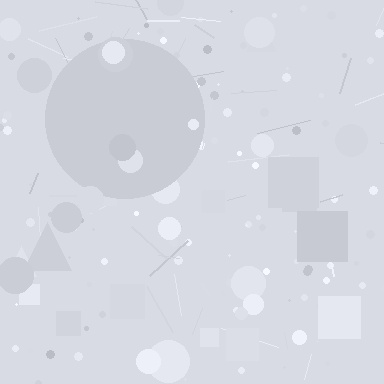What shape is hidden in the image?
A circle is hidden in the image.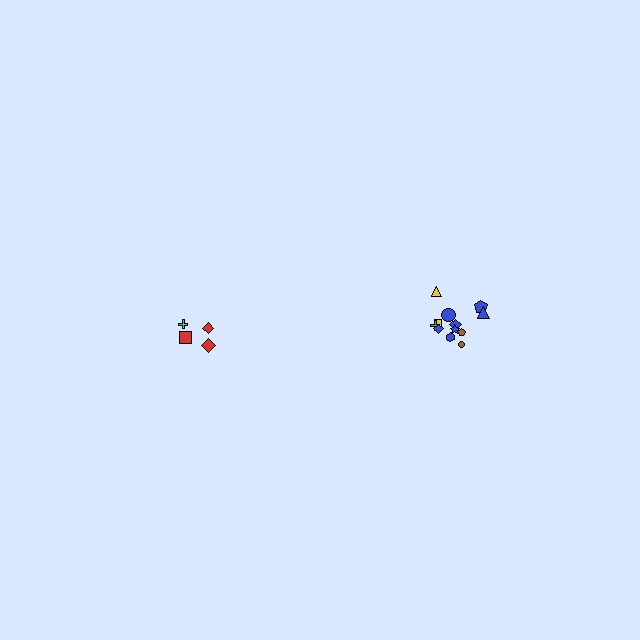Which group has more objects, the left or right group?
The right group.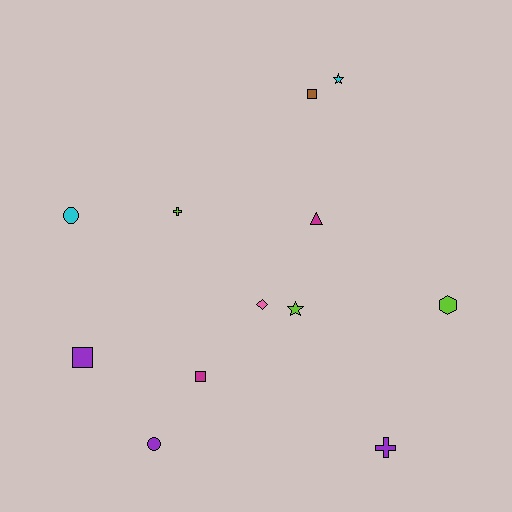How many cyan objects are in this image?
There are 2 cyan objects.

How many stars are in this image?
There are 2 stars.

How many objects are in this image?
There are 12 objects.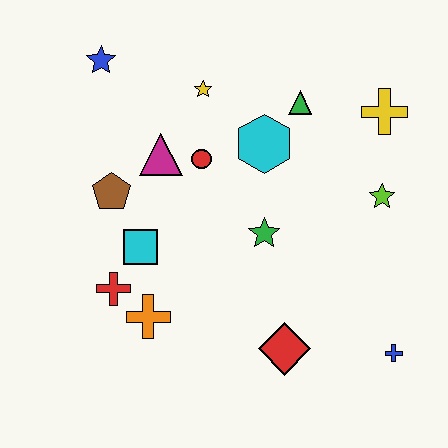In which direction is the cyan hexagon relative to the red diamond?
The cyan hexagon is above the red diamond.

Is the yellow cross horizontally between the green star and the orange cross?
No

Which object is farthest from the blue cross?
The blue star is farthest from the blue cross.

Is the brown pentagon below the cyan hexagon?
Yes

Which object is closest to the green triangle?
The cyan hexagon is closest to the green triangle.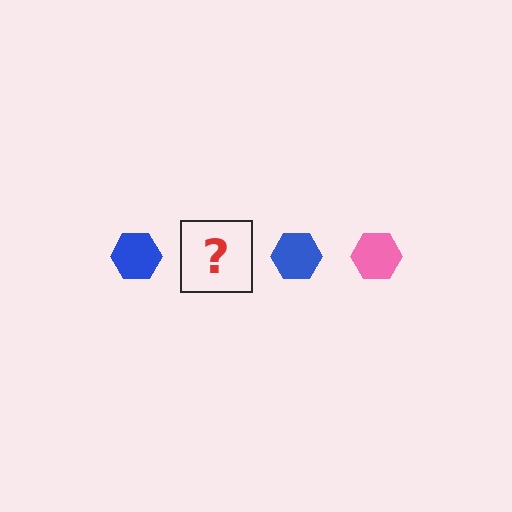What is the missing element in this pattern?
The missing element is a pink hexagon.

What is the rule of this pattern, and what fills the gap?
The rule is that the pattern cycles through blue, pink hexagons. The gap should be filled with a pink hexagon.